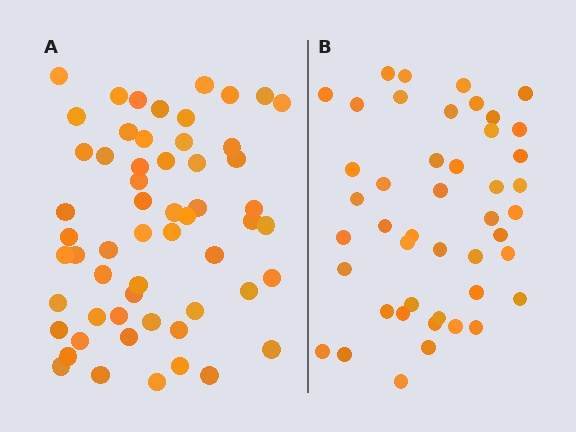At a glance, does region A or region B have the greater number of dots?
Region A (the left region) has more dots.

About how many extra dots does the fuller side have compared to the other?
Region A has roughly 12 or so more dots than region B.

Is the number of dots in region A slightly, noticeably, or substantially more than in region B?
Region A has noticeably more, but not dramatically so. The ratio is roughly 1.3 to 1.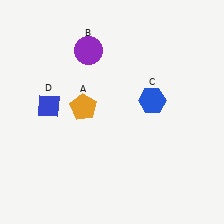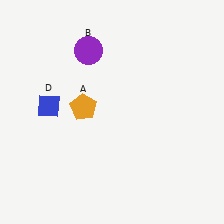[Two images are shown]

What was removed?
The blue hexagon (C) was removed in Image 2.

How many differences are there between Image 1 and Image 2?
There is 1 difference between the two images.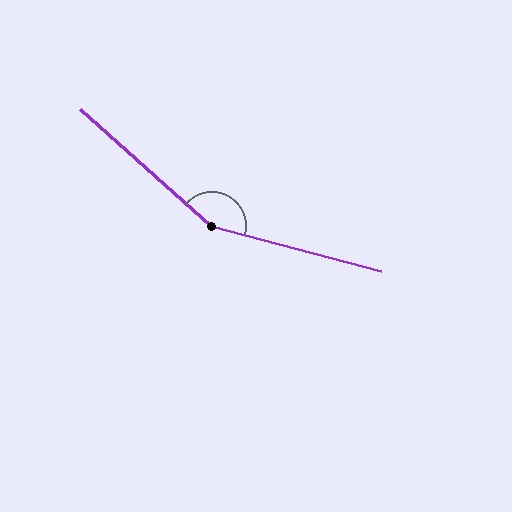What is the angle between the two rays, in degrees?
Approximately 153 degrees.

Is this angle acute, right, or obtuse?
It is obtuse.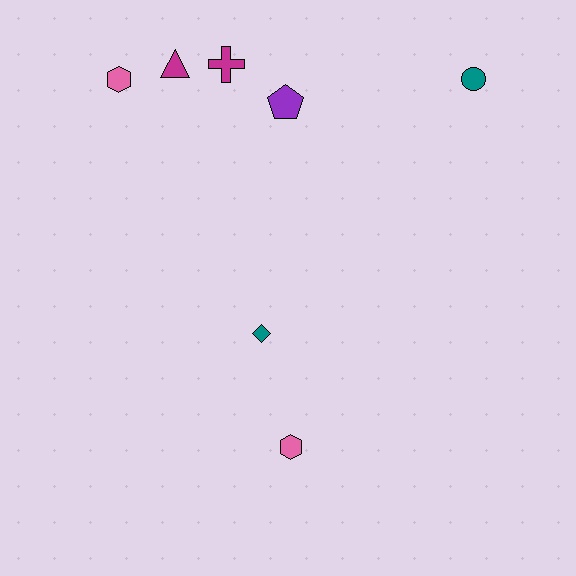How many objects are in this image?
There are 7 objects.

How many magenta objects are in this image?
There are 2 magenta objects.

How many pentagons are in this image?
There is 1 pentagon.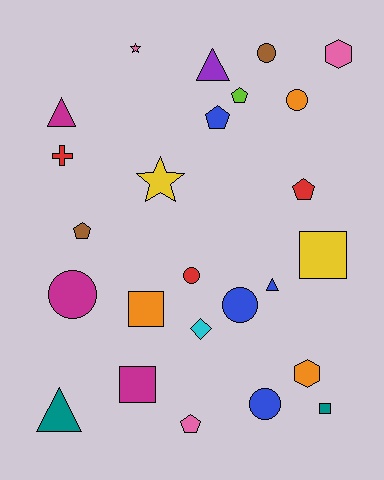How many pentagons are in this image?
There are 5 pentagons.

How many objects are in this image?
There are 25 objects.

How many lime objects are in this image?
There is 1 lime object.